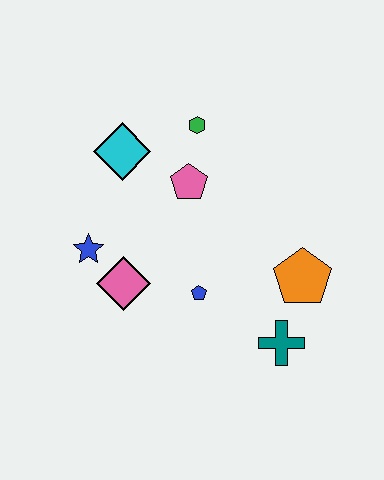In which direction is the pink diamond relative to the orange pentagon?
The pink diamond is to the left of the orange pentagon.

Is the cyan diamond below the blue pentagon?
No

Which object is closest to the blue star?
The pink diamond is closest to the blue star.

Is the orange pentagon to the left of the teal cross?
No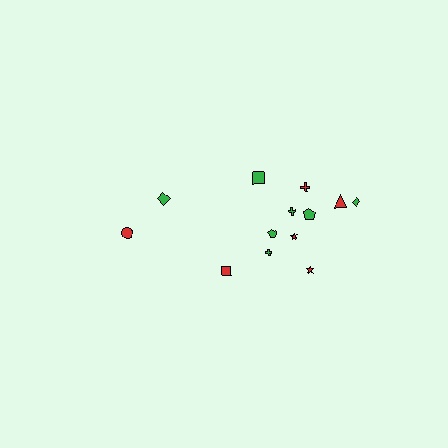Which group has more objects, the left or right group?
The right group.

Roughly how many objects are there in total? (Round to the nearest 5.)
Roughly 15 objects in total.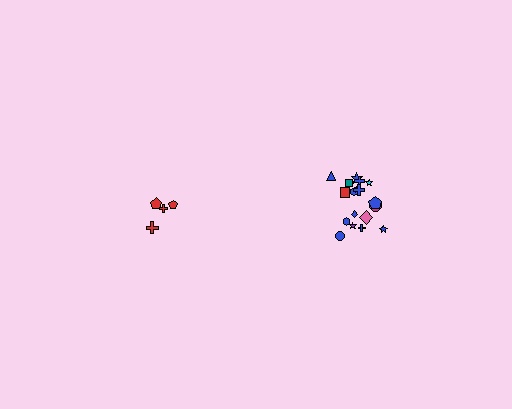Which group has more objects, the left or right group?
The right group.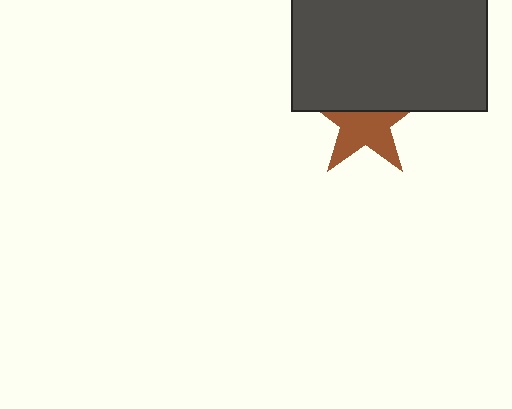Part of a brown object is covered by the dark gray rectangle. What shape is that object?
It is a star.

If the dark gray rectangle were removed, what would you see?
You would see the complete brown star.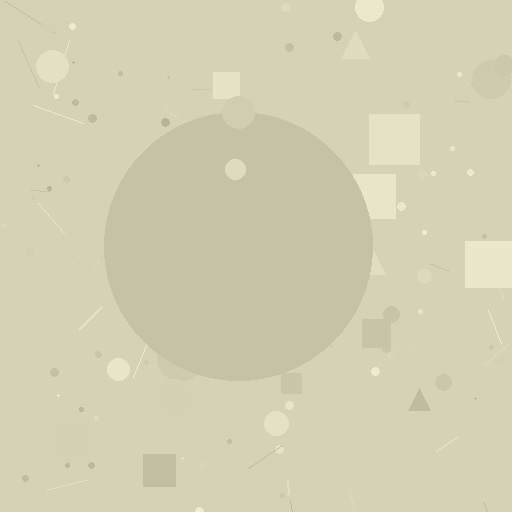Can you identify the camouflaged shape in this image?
The camouflaged shape is a circle.